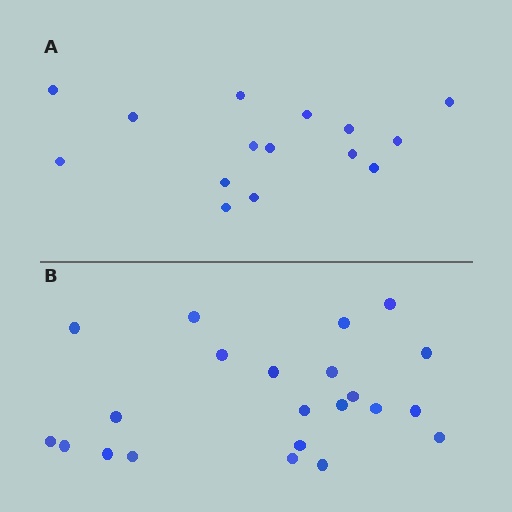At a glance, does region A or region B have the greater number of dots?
Region B (the bottom region) has more dots.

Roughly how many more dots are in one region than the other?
Region B has roughly 8 or so more dots than region A.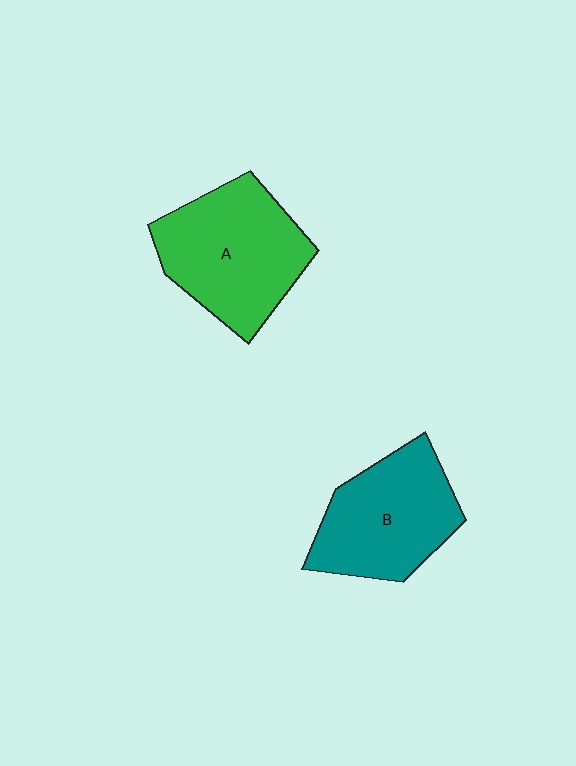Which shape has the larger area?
Shape A (green).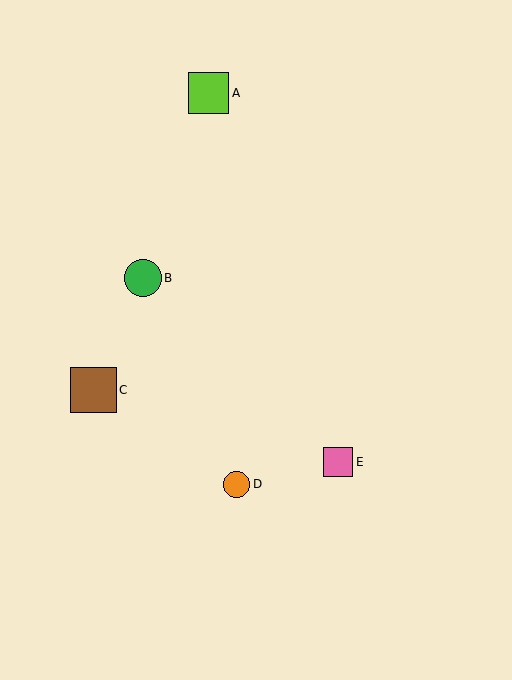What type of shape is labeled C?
Shape C is a brown square.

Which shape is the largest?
The brown square (labeled C) is the largest.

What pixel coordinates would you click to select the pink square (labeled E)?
Click at (338, 462) to select the pink square E.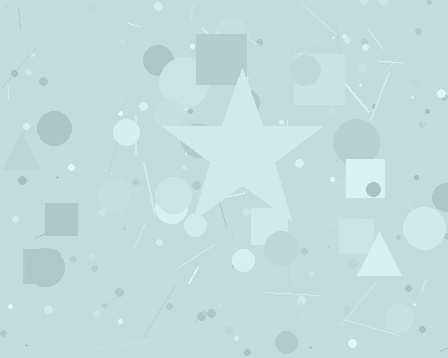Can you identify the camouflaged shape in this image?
The camouflaged shape is a star.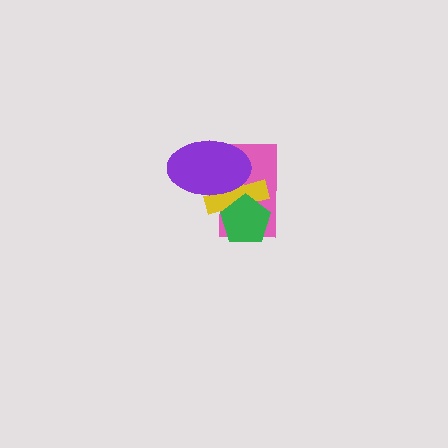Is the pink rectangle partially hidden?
Yes, it is partially covered by another shape.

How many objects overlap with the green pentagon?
2 objects overlap with the green pentagon.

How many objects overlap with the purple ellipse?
2 objects overlap with the purple ellipse.